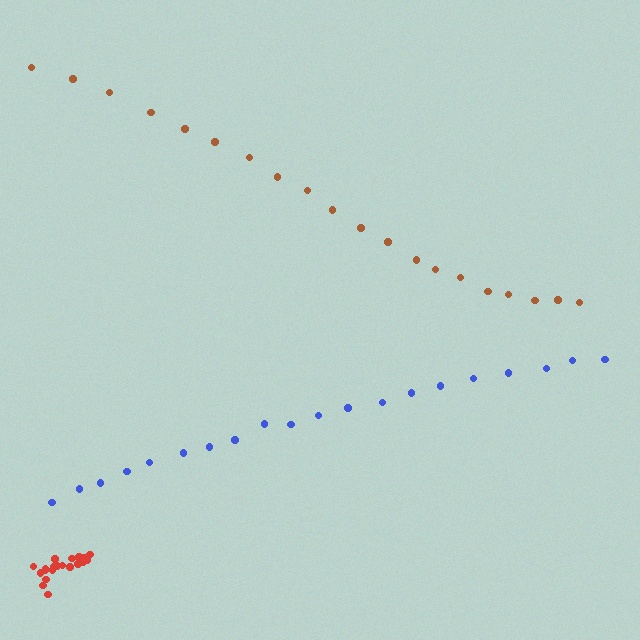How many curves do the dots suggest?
There are 3 distinct paths.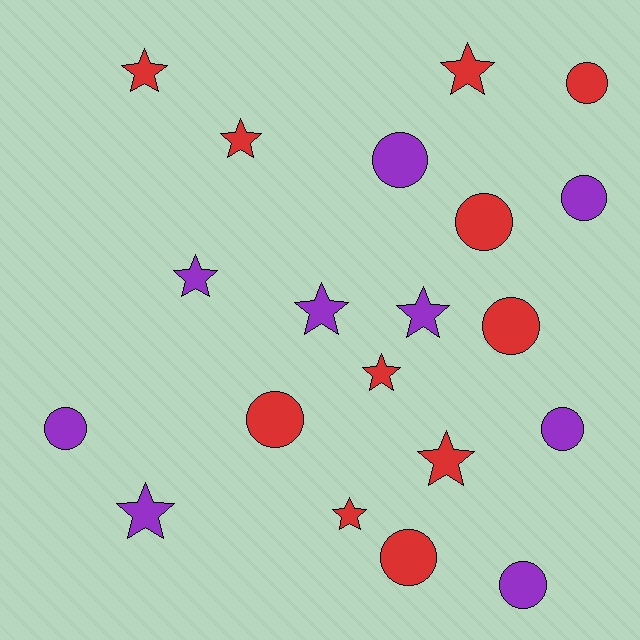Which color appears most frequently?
Red, with 11 objects.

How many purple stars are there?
There are 4 purple stars.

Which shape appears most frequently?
Circle, with 10 objects.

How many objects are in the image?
There are 20 objects.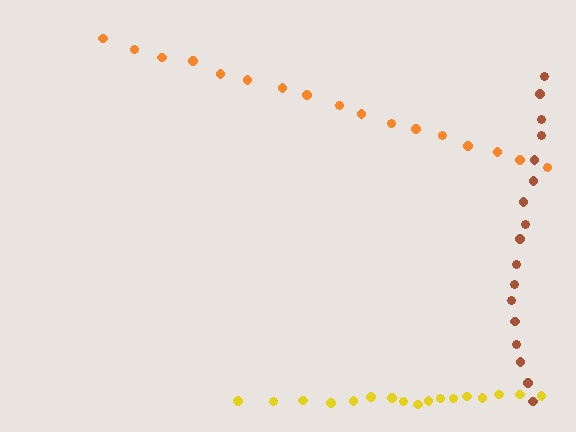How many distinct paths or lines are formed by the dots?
There are 3 distinct paths.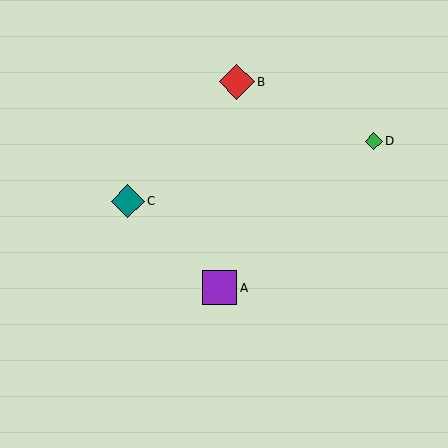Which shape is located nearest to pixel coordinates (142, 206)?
The teal diamond (labeled C) at (128, 201) is nearest to that location.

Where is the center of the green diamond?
The center of the green diamond is at (374, 141).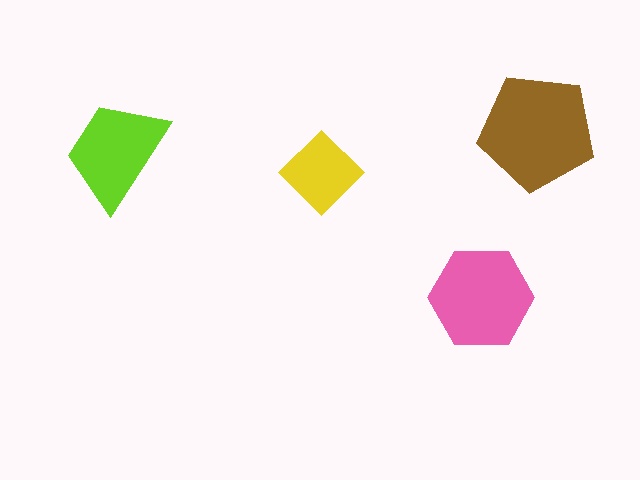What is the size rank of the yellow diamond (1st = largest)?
4th.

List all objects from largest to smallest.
The brown pentagon, the pink hexagon, the lime trapezoid, the yellow diamond.